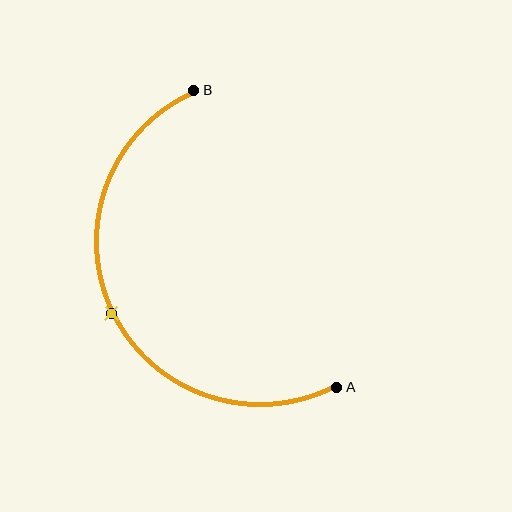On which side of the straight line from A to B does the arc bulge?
The arc bulges to the left of the straight line connecting A and B.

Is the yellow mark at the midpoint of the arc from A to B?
Yes. The yellow mark lies on the arc at equal arc-length from both A and B — it is the arc midpoint.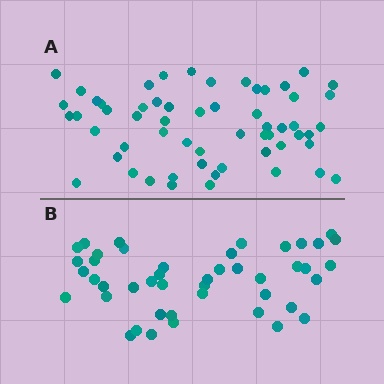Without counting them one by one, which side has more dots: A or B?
Region A (the top region) has more dots.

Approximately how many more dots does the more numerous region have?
Region A has approximately 15 more dots than region B.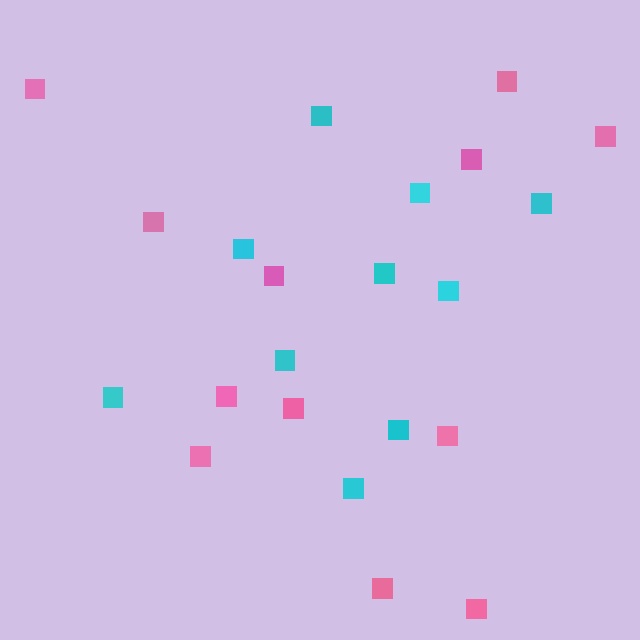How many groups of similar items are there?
There are 2 groups: one group of cyan squares (10) and one group of pink squares (12).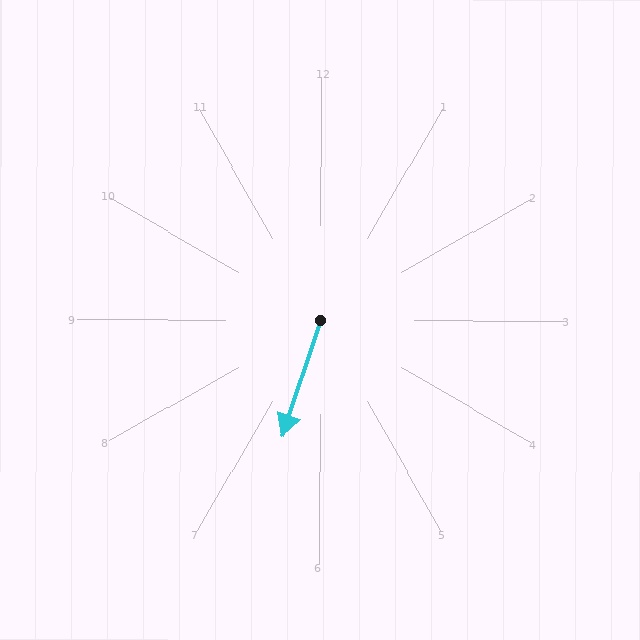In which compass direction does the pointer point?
South.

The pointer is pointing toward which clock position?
Roughly 7 o'clock.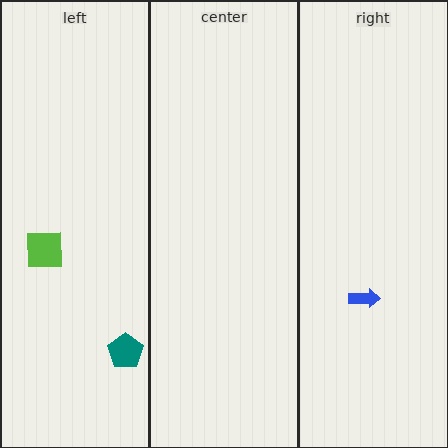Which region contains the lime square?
The left region.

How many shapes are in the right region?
1.